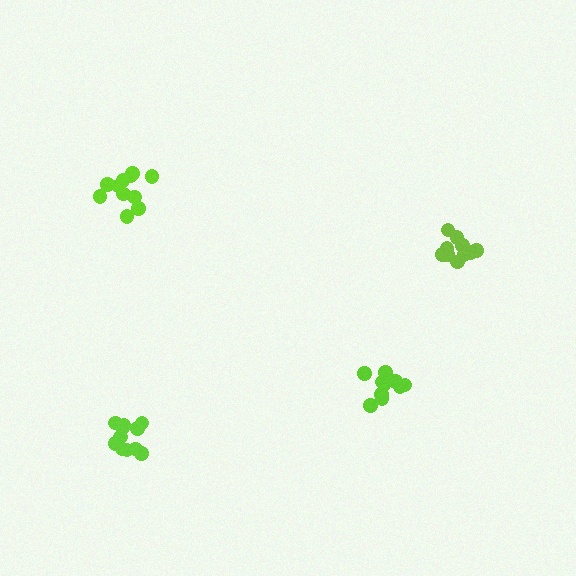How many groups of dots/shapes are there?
There are 4 groups.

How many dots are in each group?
Group 1: 11 dots, Group 2: 11 dots, Group 3: 11 dots, Group 4: 11 dots (44 total).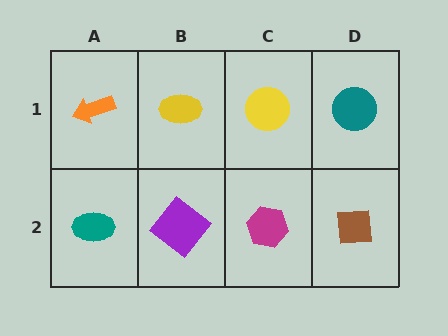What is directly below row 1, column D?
A brown square.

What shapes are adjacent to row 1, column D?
A brown square (row 2, column D), a yellow circle (row 1, column C).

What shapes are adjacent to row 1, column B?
A purple diamond (row 2, column B), an orange arrow (row 1, column A), a yellow circle (row 1, column C).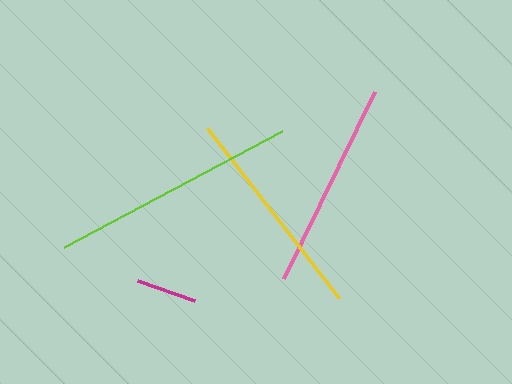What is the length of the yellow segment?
The yellow segment is approximately 215 pixels long.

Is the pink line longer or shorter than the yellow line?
The yellow line is longer than the pink line.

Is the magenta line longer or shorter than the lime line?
The lime line is longer than the magenta line.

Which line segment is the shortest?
The magenta line is the shortest at approximately 60 pixels.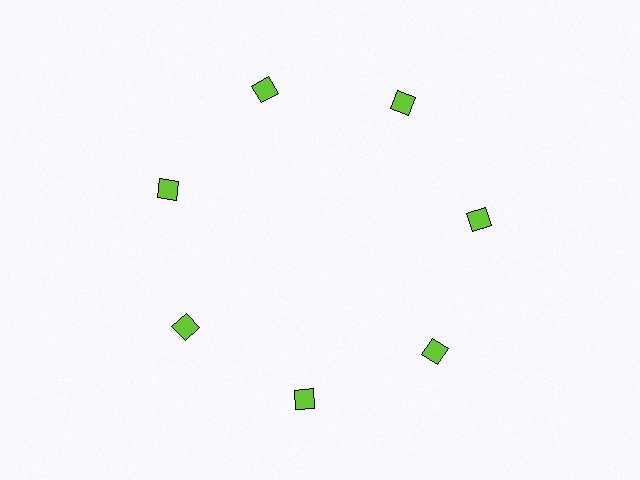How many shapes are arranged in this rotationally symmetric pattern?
There are 7 shapes, arranged in 7 groups of 1.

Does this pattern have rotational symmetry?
Yes, this pattern has 7-fold rotational symmetry. It looks the same after rotating 51 degrees around the center.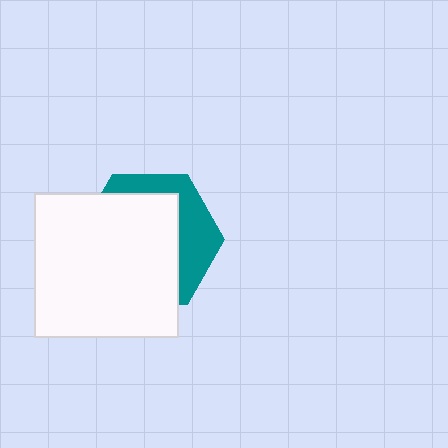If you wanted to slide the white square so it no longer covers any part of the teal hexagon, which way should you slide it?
Slide it toward the lower-left — that is the most direct way to separate the two shapes.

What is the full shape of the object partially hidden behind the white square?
The partially hidden object is a teal hexagon.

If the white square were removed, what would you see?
You would see the complete teal hexagon.